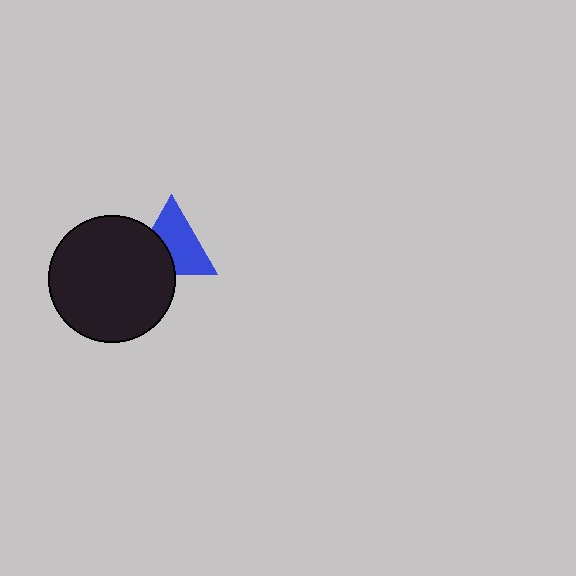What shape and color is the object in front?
The object in front is a black circle.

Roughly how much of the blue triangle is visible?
About half of it is visible (roughly 64%).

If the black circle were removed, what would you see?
You would see the complete blue triangle.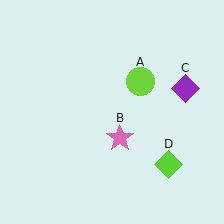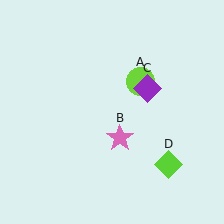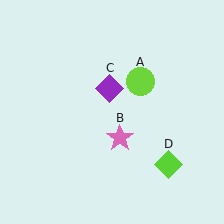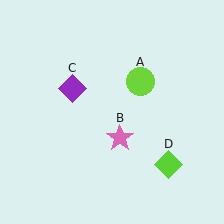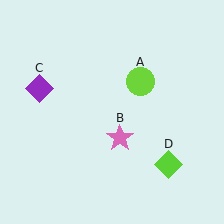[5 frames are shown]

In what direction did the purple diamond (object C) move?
The purple diamond (object C) moved left.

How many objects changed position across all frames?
1 object changed position: purple diamond (object C).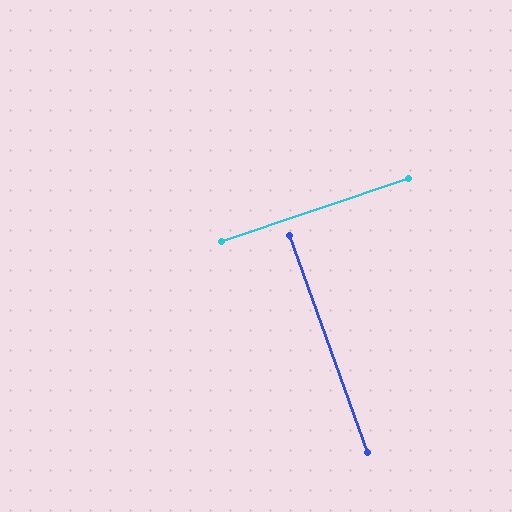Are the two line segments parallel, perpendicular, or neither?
Perpendicular — they meet at approximately 89°.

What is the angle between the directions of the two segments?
Approximately 89 degrees.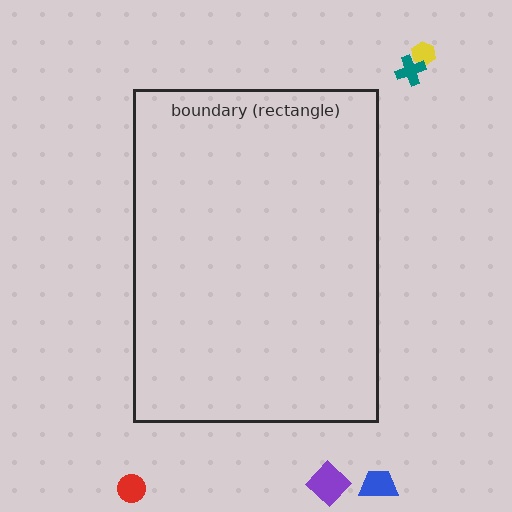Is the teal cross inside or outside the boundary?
Outside.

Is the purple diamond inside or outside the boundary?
Outside.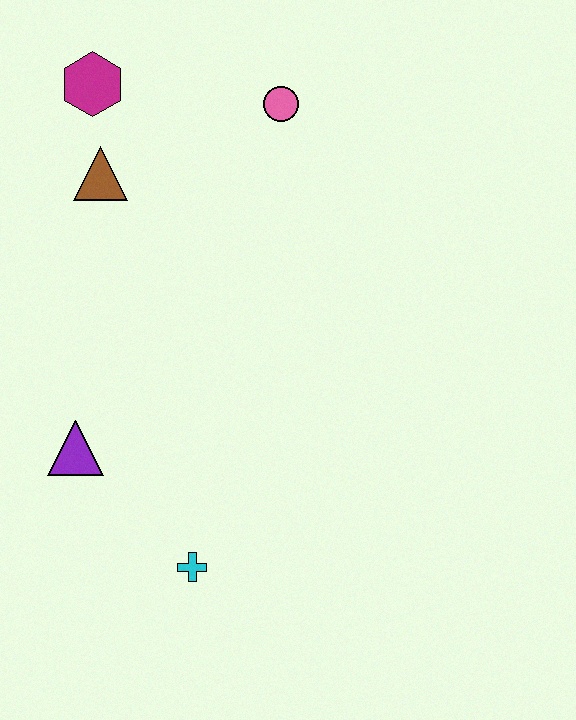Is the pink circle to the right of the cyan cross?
Yes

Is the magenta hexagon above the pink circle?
Yes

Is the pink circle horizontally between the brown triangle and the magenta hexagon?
No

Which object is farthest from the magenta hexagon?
The cyan cross is farthest from the magenta hexagon.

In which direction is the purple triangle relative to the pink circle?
The purple triangle is below the pink circle.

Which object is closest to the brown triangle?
The magenta hexagon is closest to the brown triangle.